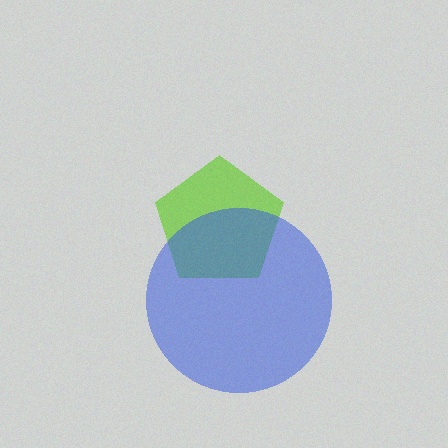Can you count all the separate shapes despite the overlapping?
Yes, there are 2 separate shapes.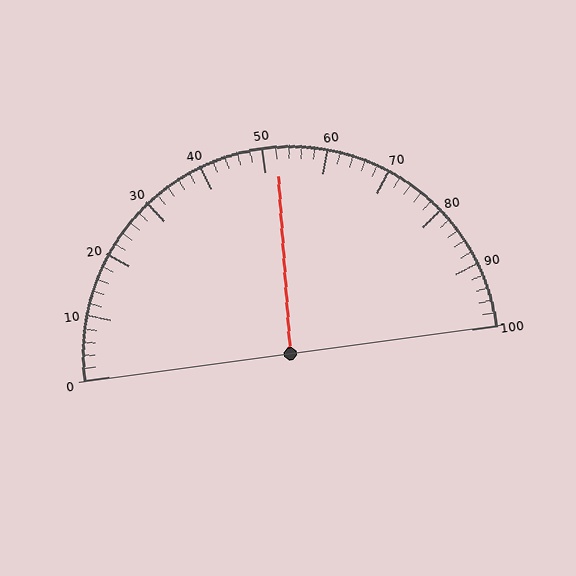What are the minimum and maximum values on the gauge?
The gauge ranges from 0 to 100.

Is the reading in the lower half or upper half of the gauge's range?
The reading is in the upper half of the range (0 to 100).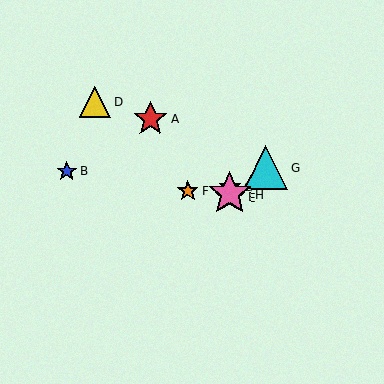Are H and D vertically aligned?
No, H is at x≈230 and D is at x≈95.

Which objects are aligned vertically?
Objects C, E, H are aligned vertically.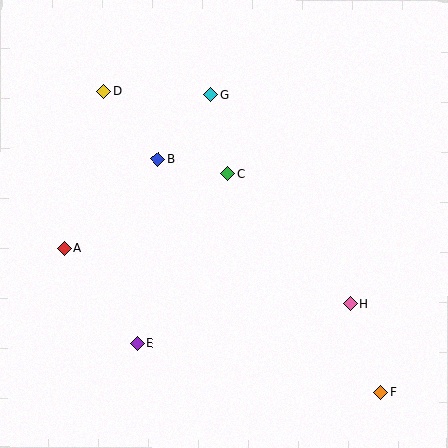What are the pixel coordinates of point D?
Point D is at (104, 91).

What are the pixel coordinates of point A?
Point A is at (64, 248).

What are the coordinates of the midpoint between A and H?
The midpoint between A and H is at (207, 276).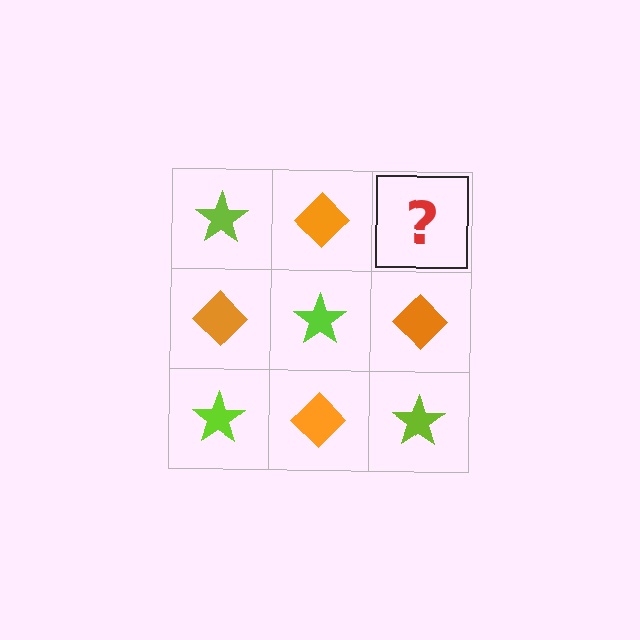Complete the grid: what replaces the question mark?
The question mark should be replaced with a lime star.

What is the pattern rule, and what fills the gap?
The rule is that it alternates lime star and orange diamond in a checkerboard pattern. The gap should be filled with a lime star.